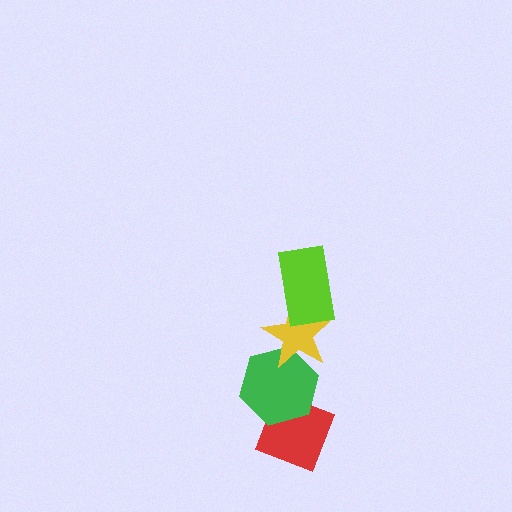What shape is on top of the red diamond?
The green hexagon is on top of the red diamond.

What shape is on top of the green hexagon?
The yellow star is on top of the green hexagon.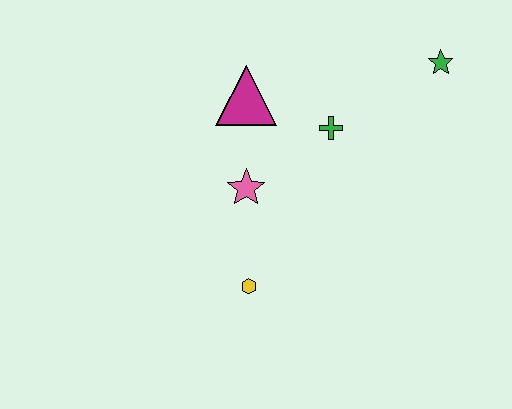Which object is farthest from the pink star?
The green star is farthest from the pink star.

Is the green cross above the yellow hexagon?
Yes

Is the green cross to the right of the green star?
No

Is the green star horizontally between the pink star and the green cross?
No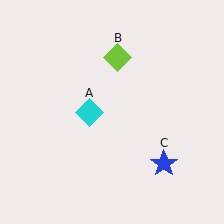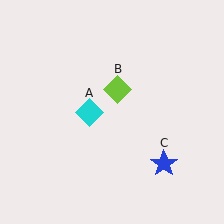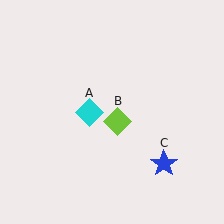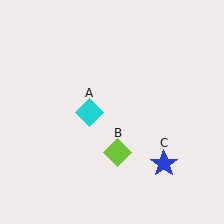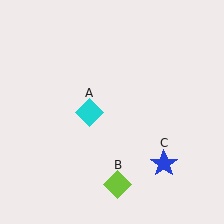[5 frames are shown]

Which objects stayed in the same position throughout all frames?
Cyan diamond (object A) and blue star (object C) remained stationary.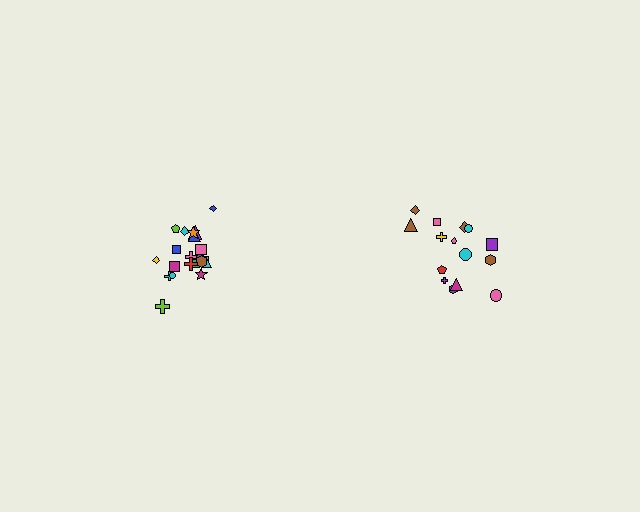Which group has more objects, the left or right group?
The left group.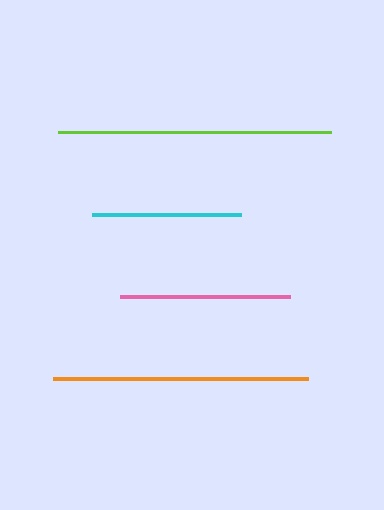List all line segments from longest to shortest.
From longest to shortest: lime, orange, pink, cyan.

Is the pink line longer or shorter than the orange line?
The orange line is longer than the pink line.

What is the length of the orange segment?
The orange segment is approximately 255 pixels long.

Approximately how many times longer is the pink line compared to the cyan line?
The pink line is approximately 1.1 times the length of the cyan line.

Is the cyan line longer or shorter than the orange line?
The orange line is longer than the cyan line.